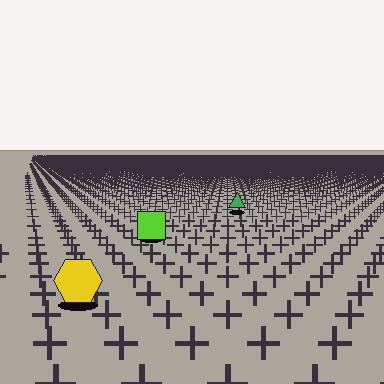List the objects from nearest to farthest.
From nearest to farthest: the yellow hexagon, the lime square, the green triangle.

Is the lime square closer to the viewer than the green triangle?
Yes. The lime square is closer — you can tell from the texture gradient: the ground texture is coarser near it.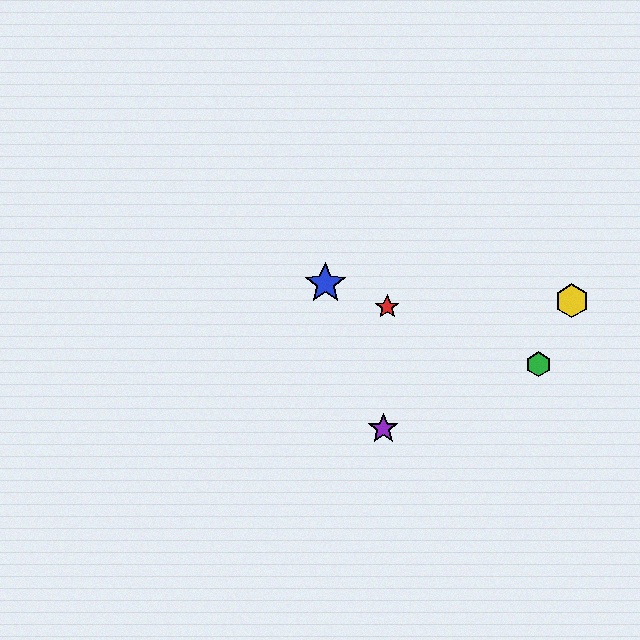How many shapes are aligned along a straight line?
3 shapes (the red star, the blue star, the green hexagon) are aligned along a straight line.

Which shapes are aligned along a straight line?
The red star, the blue star, the green hexagon are aligned along a straight line.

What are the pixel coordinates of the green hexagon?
The green hexagon is at (538, 364).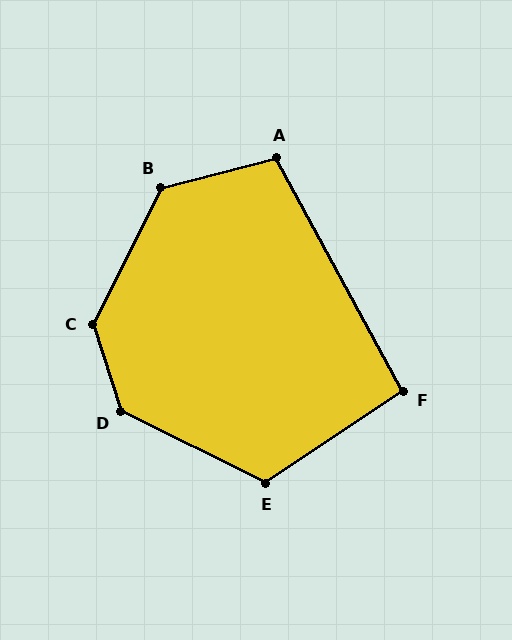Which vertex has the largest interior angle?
C, at approximately 136 degrees.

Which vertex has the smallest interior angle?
F, at approximately 95 degrees.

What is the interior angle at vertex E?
Approximately 120 degrees (obtuse).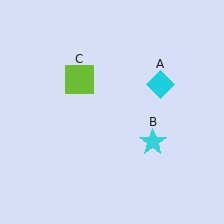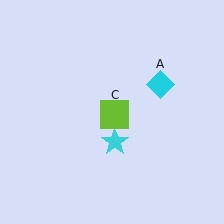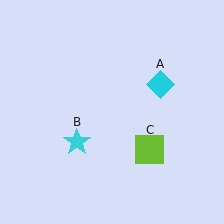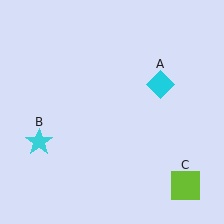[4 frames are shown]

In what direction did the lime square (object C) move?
The lime square (object C) moved down and to the right.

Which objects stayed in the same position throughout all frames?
Cyan diamond (object A) remained stationary.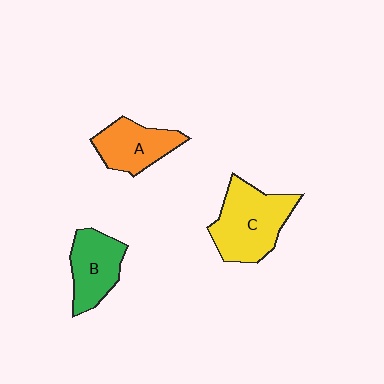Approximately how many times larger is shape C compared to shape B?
Approximately 1.4 times.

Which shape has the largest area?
Shape C (yellow).